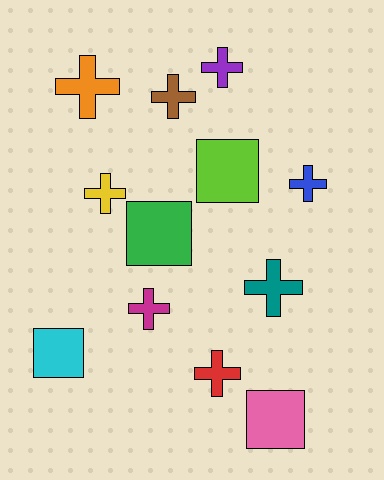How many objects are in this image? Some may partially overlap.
There are 12 objects.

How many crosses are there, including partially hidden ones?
There are 8 crosses.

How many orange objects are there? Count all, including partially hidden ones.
There is 1 orange object.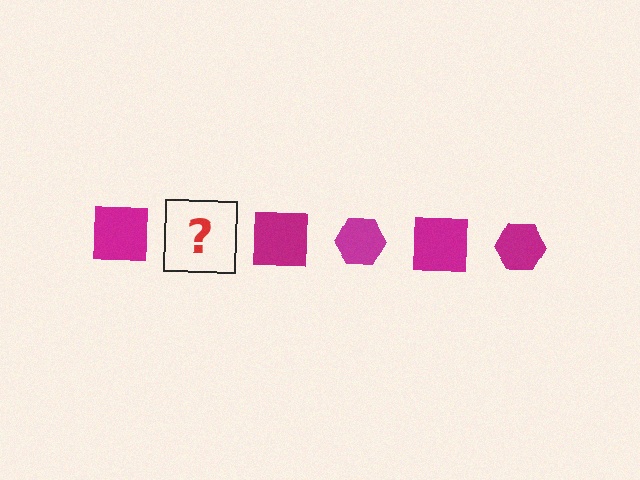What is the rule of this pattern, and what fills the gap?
The rule is that the pattern cycles through square, hexagon shapes in magenta. The gap should be filled with a magenta hexagon.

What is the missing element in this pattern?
The missing element is a magenta hexagon.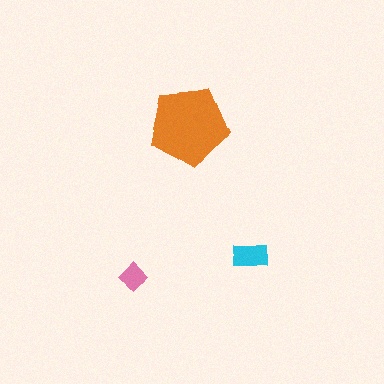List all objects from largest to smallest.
The orange pentagon, the cyan rectangle, the pink diamond.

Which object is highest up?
The orange pentagon is topmost.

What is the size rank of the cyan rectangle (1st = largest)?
2nd.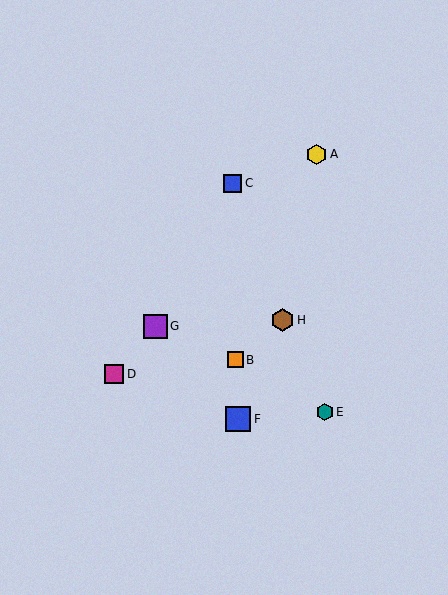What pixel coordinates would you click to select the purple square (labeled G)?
Click at (155, 326) to select the purple square G.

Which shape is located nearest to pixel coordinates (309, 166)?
The yellow hexagon (labeled A) at (317, 154) is nearest to that location.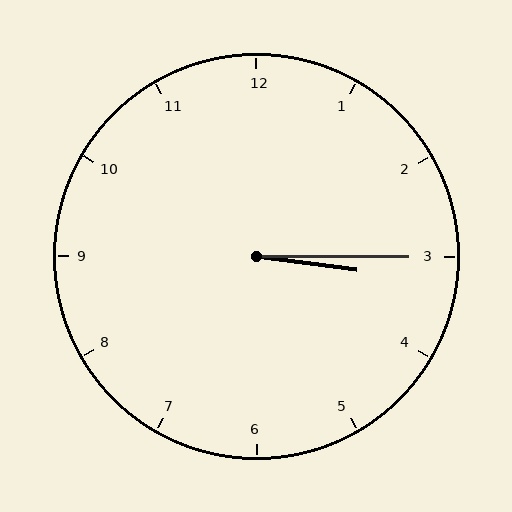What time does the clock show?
3:15.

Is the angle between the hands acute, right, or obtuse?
It is acute.